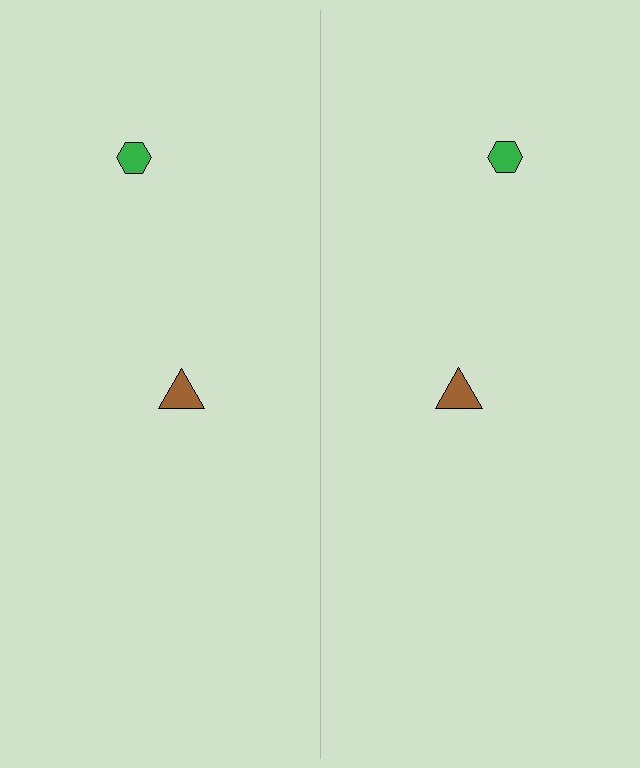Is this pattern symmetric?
Yes, this pattern has bilateral (reflection) symmetry.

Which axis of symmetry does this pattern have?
The pattern has a vertical axis of symmetry running through the center of the image.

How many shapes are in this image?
There are 4 shapes in this image.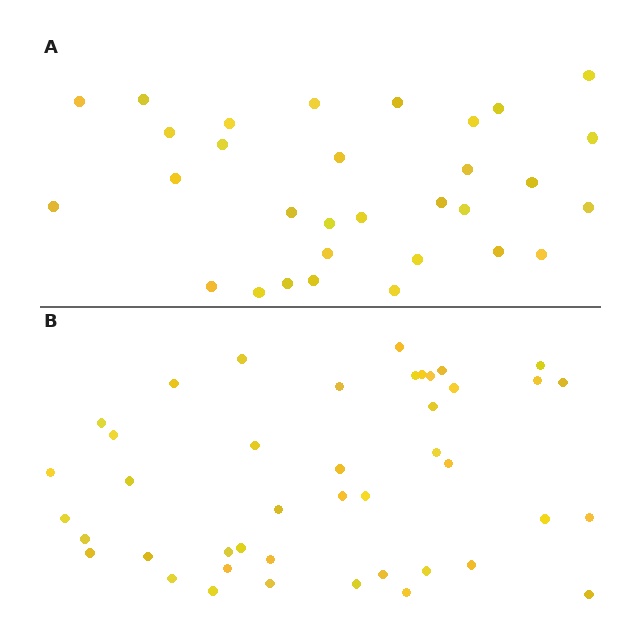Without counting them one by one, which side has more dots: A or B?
Region B (the bottom region) has more dots.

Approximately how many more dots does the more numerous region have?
Region B has roughly 12 or so more dots than region A.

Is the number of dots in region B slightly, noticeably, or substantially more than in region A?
Region B has noticeably more, but not dramatically so. The ratio is roughly 1.4 to 1.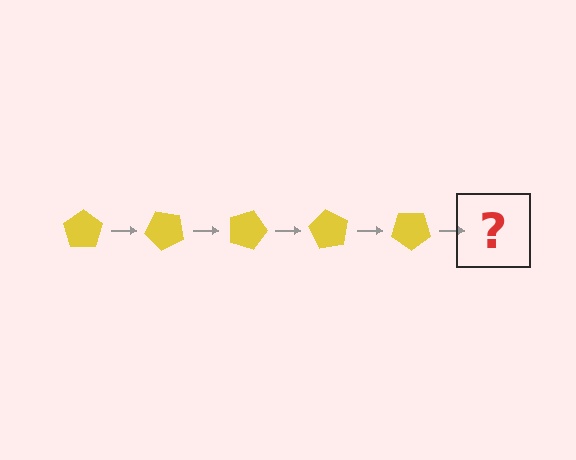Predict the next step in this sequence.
The next step is a yellow pentagon rotated 225 degrees.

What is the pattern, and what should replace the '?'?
The pattern is that the pentagon rotates 45 degrees each step. The '?' should be a yellow pentagon rotated 225 degrees.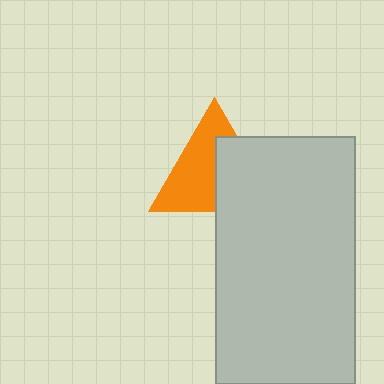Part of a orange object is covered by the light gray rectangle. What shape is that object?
It is a triangle.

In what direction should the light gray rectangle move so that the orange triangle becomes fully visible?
The light gray rectangle should move toward the lower-right. That is the shortest direction to clear the overlap and leave the orange triangle fully visible.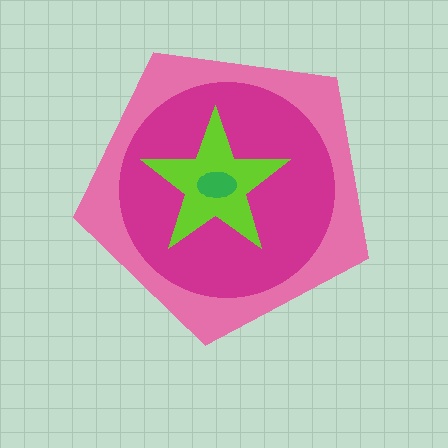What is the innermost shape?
The green ellipse.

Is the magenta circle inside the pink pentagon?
Yes.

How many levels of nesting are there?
4.